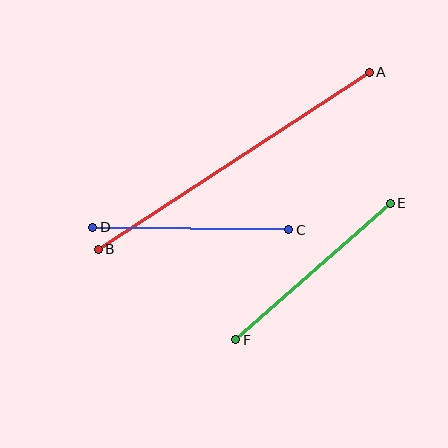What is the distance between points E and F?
The distance is approximately 206 pixels.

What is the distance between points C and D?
The distance is approximately 196 pixels.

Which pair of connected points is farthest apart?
Points A and B are farthest apart.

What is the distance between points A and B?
The distance is approximately 324 pixels.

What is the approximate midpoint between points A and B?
The midpoint is at approximately (234, 161) pixels.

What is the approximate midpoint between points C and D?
The midpoint is at approximately (191, 228) pixels.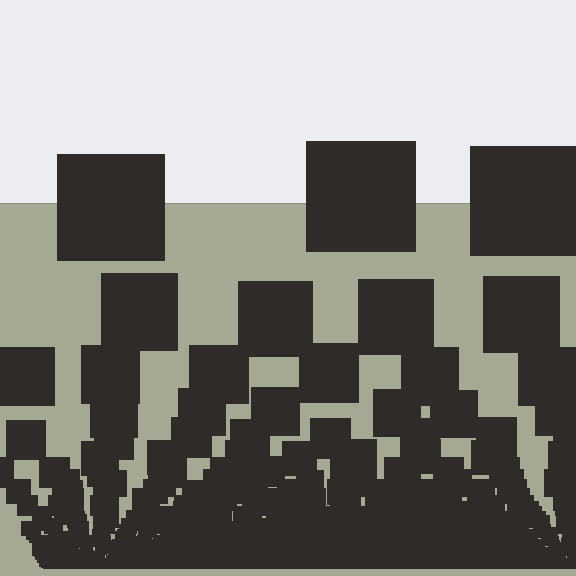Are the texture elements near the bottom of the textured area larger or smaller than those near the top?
Smaller. The gradient is inverted — elements near the bottom are smaller and denser.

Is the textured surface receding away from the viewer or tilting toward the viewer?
The surface appears to tilt toward the viewer. Texture elements get larger and sparser toward the top.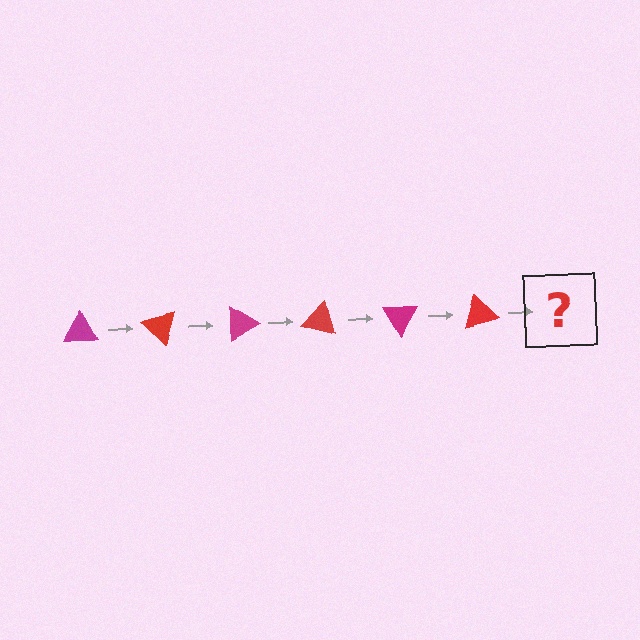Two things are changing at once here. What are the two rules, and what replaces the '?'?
The two rules are that it rotates 45 degrees each step and the color cycles through magenta and red. The '?' should be a magenta triangle, rotated 270 degrees from the start.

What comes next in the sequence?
The next element should be a magenta triangle, rotated 270 degrees from the start.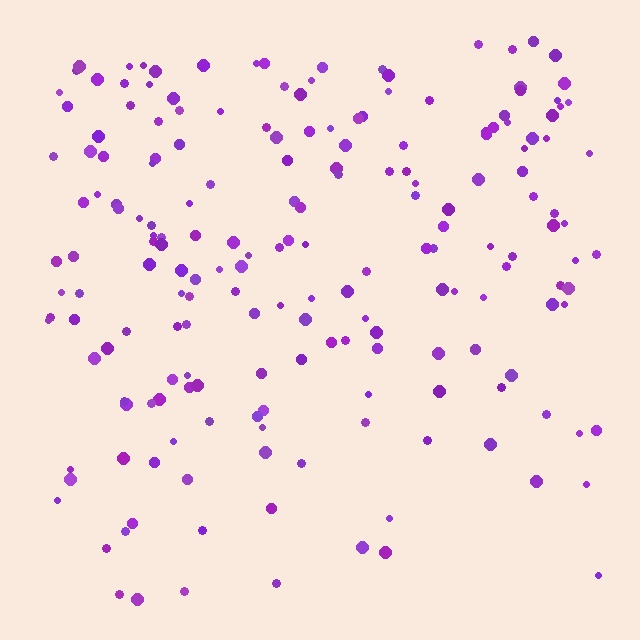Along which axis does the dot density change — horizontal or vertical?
Vertical.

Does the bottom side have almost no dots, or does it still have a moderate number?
Still a moderate number, just noticeably fewer than the top.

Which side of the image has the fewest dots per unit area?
The bottom.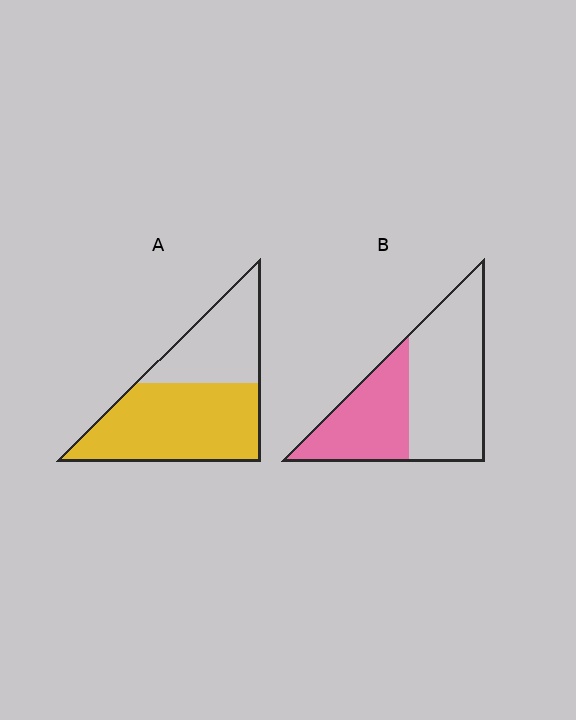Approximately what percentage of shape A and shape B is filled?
A is approximately 60% and B is approximately 40%.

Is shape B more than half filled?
No.